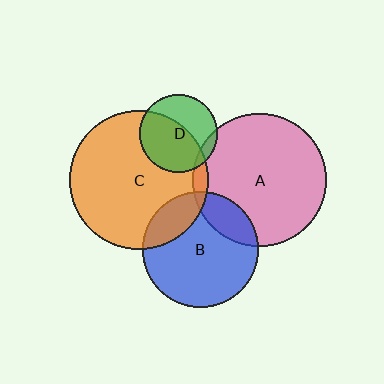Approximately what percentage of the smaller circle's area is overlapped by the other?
Approximately 10%.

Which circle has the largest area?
Circle C (orange).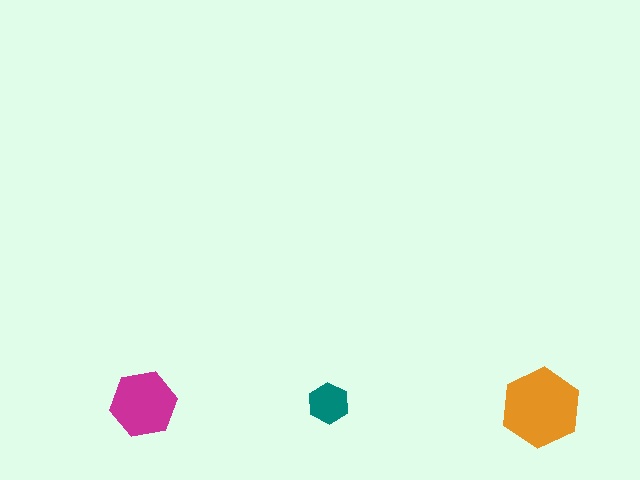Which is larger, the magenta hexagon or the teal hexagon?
The magenta one.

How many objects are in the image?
There are 3 objects in the image.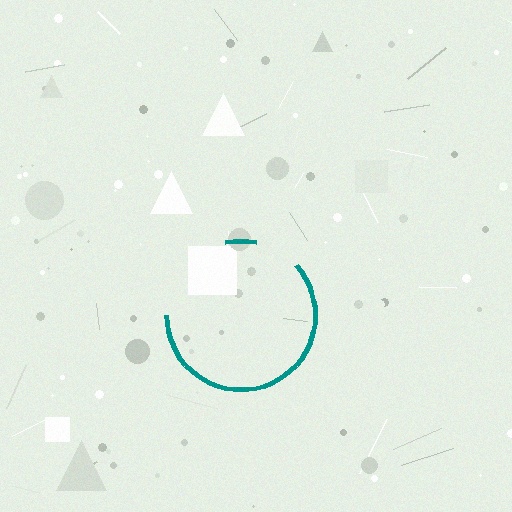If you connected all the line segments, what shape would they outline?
They would outline a circle.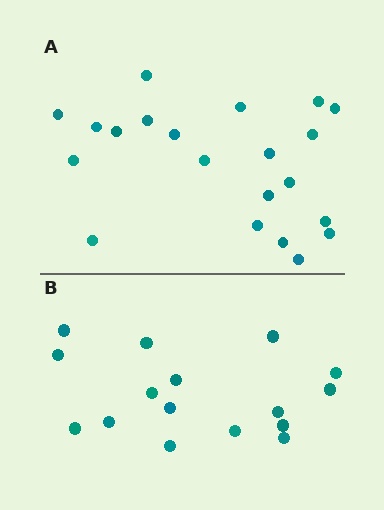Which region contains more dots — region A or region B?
Region A (the top region) has more dots.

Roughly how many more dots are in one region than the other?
Region A has about 5 more dots than region B.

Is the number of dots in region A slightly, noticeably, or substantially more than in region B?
Region A has noticeably more, but not dramatically so. The ratio is roughly 1.3 to 1.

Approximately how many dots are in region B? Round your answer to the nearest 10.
About 20 dots. (The exact count is 16, which rounds to 20.)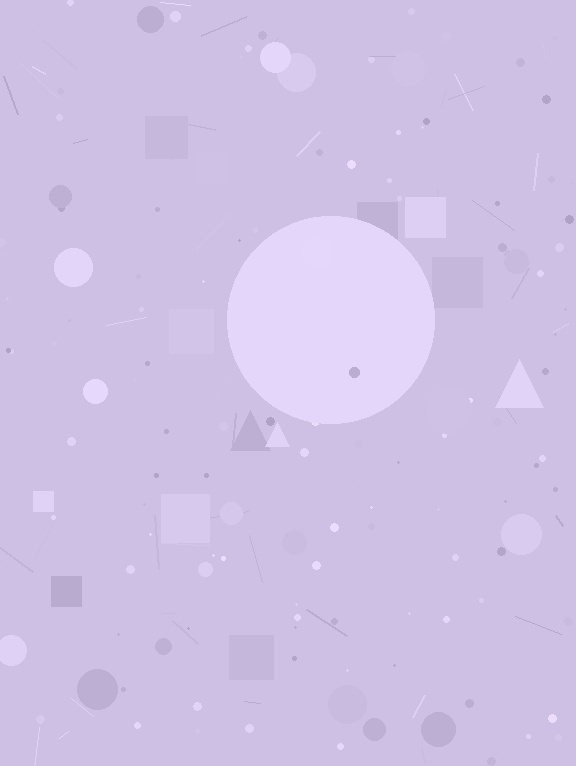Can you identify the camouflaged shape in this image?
The camouflaged shape is a circle.